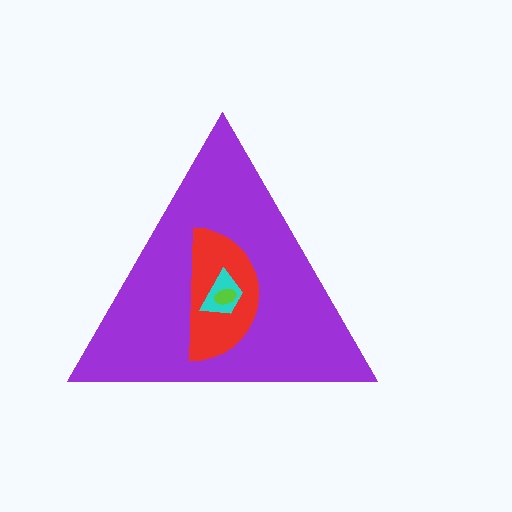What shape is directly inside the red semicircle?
The cyan trapezoid.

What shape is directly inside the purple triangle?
The red semicircle.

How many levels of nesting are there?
4.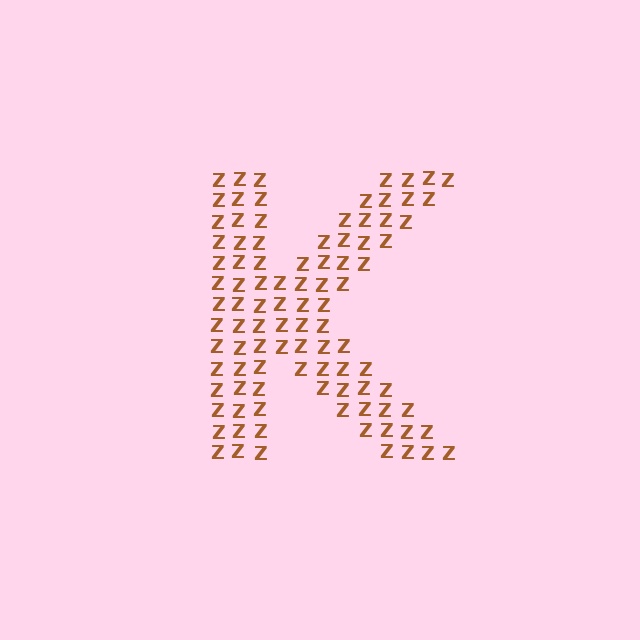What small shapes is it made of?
It is made of small letter Z's.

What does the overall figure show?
The overall figure shows the letter K.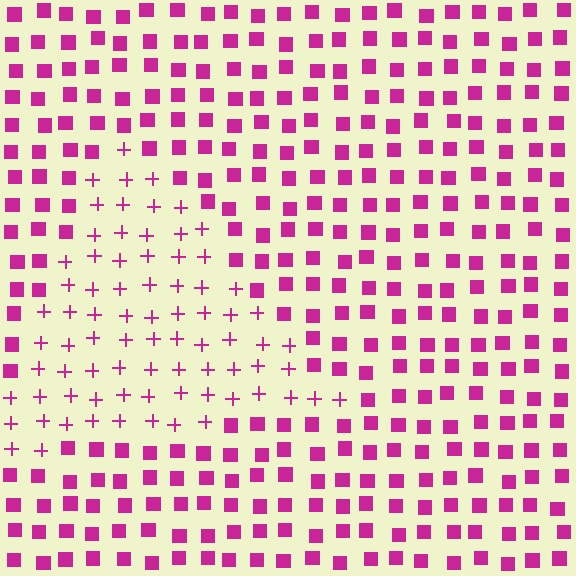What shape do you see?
I see a triangle.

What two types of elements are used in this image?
The image uses plus signs inside the triangle region and squares outside it.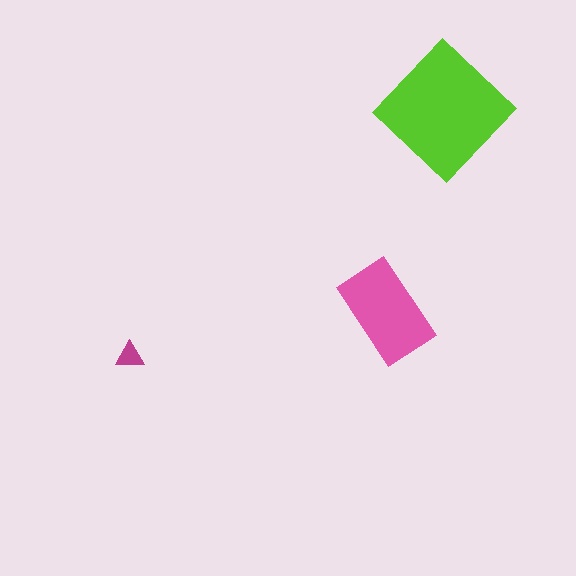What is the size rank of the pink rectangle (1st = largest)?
2nd.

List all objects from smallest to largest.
The magenta triangle, the pink rectangle, the lime diamond.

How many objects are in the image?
There are 3 objects in the image.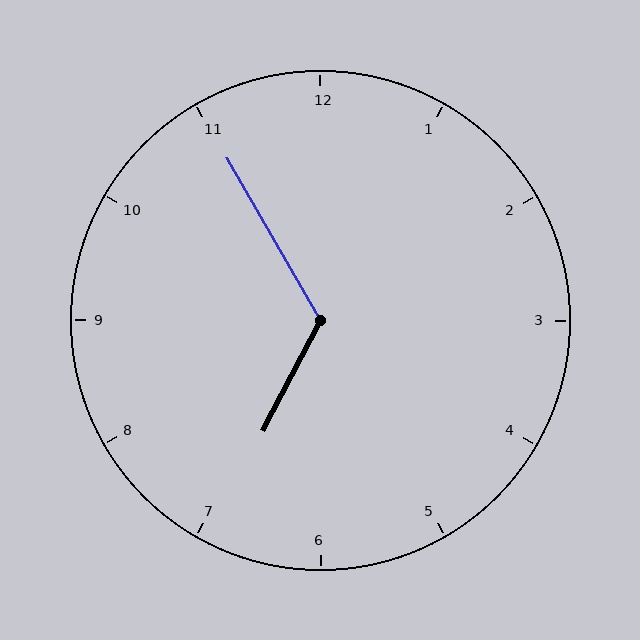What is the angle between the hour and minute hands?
Approximately 122 degrees.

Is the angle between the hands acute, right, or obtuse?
It is obtuse.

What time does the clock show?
6:55.